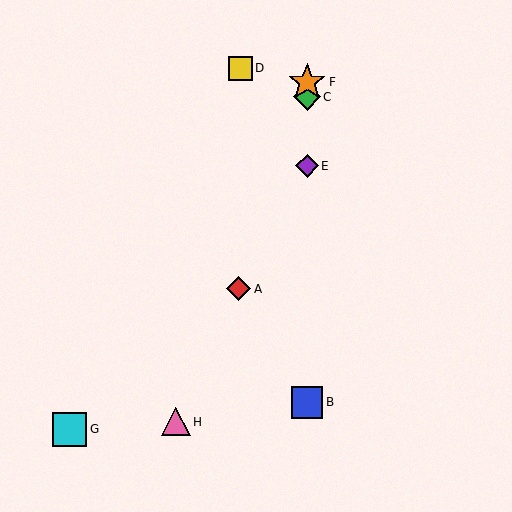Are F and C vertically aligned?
Yes, both are at x≈307.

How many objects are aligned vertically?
4 objects (B, C, E, F) are aligned vertically.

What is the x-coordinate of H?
Object H is at x≈176.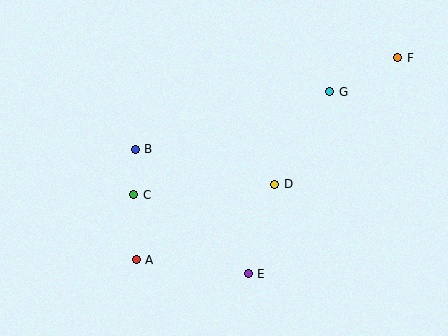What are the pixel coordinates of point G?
Point G is at (330, 92).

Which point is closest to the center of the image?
Point D at (275, 184) is closest to the center.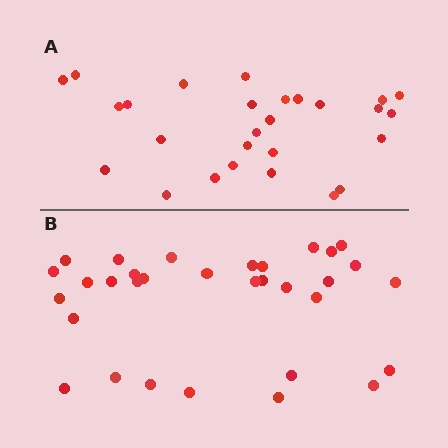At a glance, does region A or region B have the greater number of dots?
Region B (the bottom region) has more dots.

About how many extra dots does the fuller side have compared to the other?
Region B has about 5 more dots than region A.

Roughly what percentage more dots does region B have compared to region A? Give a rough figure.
About 20% more.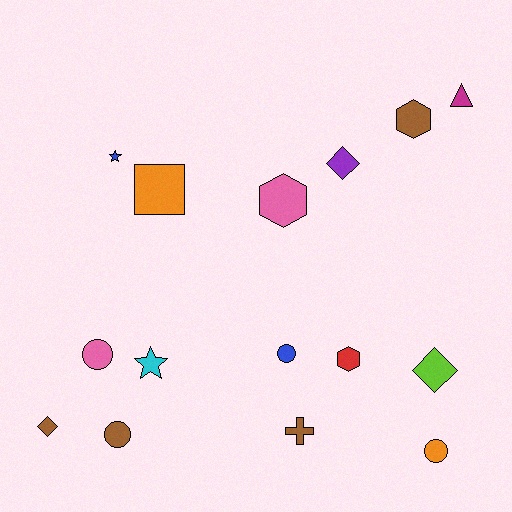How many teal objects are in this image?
There are no teal objects.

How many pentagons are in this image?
There are no pentagons.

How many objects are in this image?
There are 15 objects.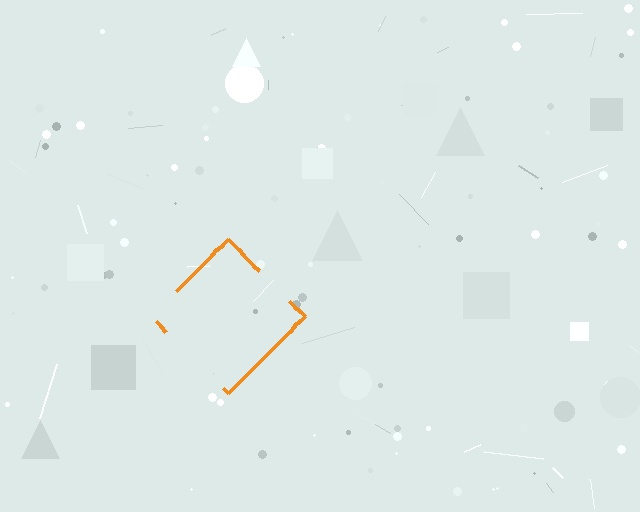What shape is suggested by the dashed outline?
The dashed outline suggests a diamond.